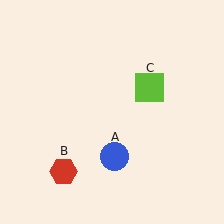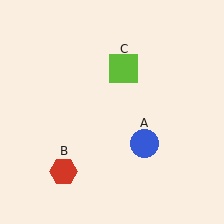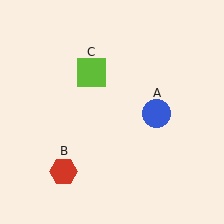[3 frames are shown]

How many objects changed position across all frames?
2 objects changed position: blue circle (object A), lime square (object C).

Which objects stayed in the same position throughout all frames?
Red hexagon (object B) remained stationary.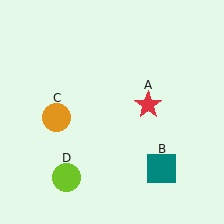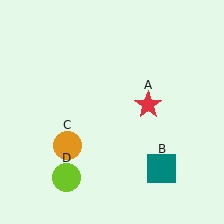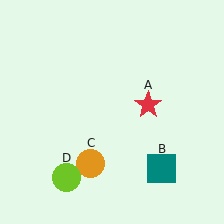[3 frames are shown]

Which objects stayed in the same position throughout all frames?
Red star (object A) and teal square (object B) and lime circle (object D) remained stationary.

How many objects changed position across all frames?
1 object changed position: orange circle (object C).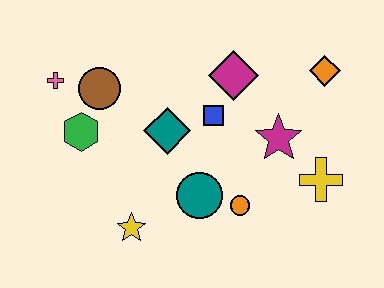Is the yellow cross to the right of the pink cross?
Yes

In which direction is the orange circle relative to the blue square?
The orange circle is below the blue square.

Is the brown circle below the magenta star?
No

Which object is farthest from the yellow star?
The orange diamond is farthest from the yellow star.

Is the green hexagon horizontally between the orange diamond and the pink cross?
Yes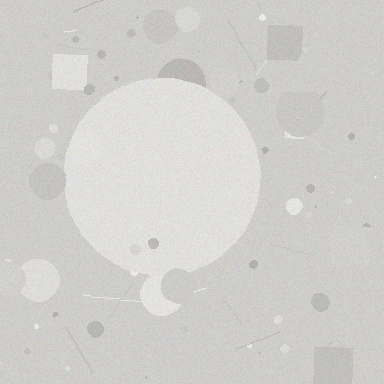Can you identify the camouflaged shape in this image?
The camouflaged shape is a circle.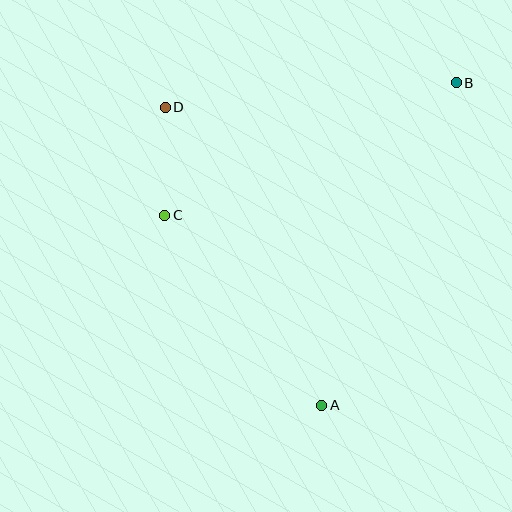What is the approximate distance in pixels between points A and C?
The distance between A and C is approximately 246 pixels.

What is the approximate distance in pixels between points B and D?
The distance between B and D is approximately 292 pixels.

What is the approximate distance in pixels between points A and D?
The distance between A and D is approximately 337 pixels.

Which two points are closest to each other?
Points C and D are closest to each other.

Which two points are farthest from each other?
Points A and B are farthest from each other.